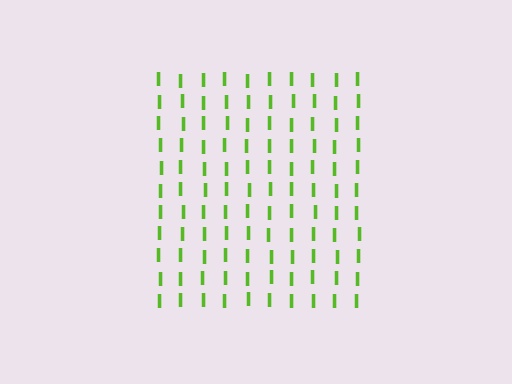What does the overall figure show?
The overall figure shows a square.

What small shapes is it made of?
It is made of small letter I's.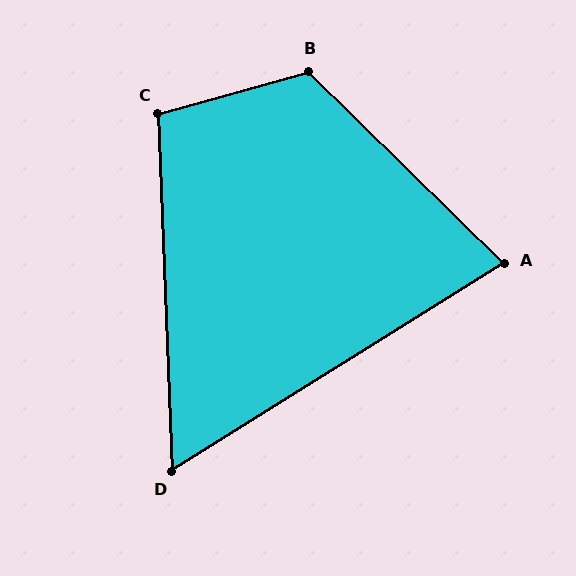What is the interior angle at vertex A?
Approximately 76 degrees (acute).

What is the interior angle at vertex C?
Approximately 104 degrees (obtuse).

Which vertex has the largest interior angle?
B, at approximately 120 degrees.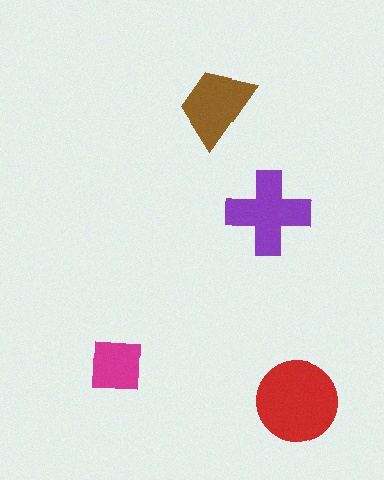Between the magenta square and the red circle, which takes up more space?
The red circle.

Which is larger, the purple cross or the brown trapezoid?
The purple cross.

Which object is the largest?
The red circle.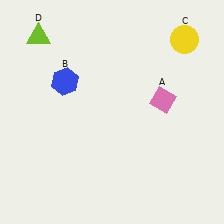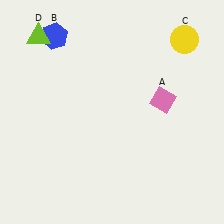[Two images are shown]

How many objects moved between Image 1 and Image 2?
1 object moved between the two images.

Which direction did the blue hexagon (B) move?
The blue hexagon (B) moved up.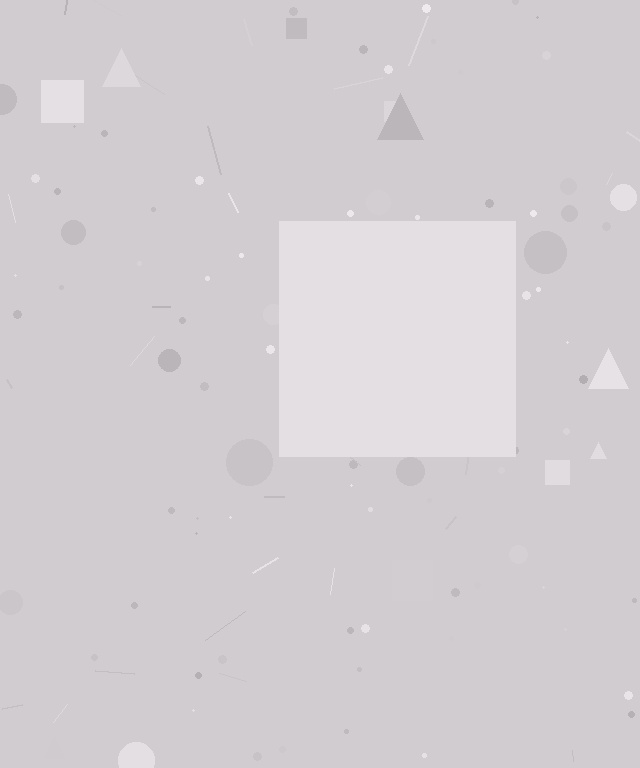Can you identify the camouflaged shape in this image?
The camouflaged shape is a square.